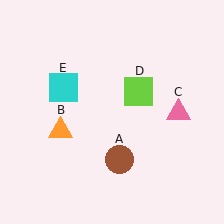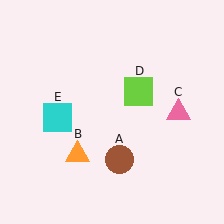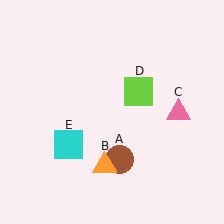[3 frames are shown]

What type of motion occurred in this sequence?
The orange triangle (object B), cyan square (object E) rotated counterclockwise around the center of the scene.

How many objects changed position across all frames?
2 objects changed position: orange triangle (object B), cyan square (object E).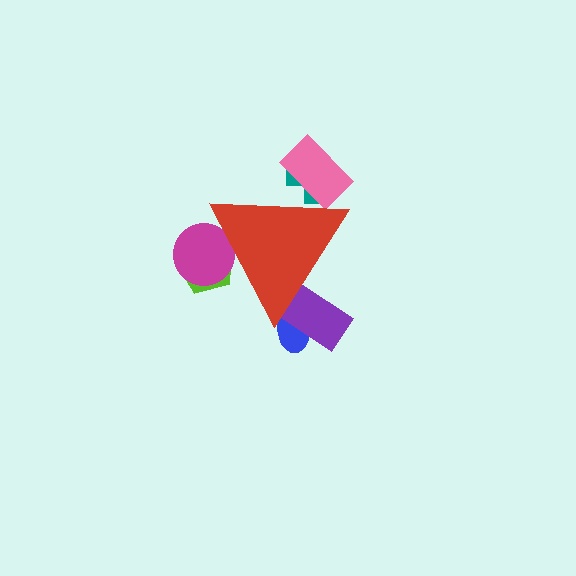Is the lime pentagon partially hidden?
Yes, the lime pentagon is partially hidden behind the red triangle.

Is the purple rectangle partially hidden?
Yes, the purple rectangle is partially hidden behind the red triangle.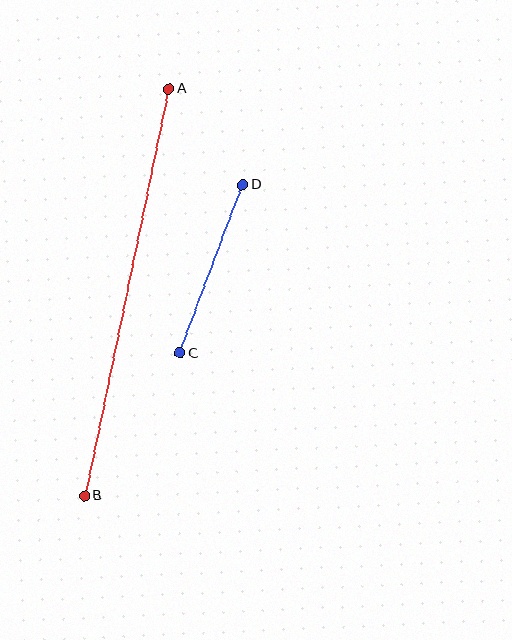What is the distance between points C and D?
The distance is approximately 180 pixels.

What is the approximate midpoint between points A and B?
The midpoint is at approximately (127, 292) pixels.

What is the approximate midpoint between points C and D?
The midpoint is at approximately (212, 269) pixels.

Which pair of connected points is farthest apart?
Points A and B are farthest apart.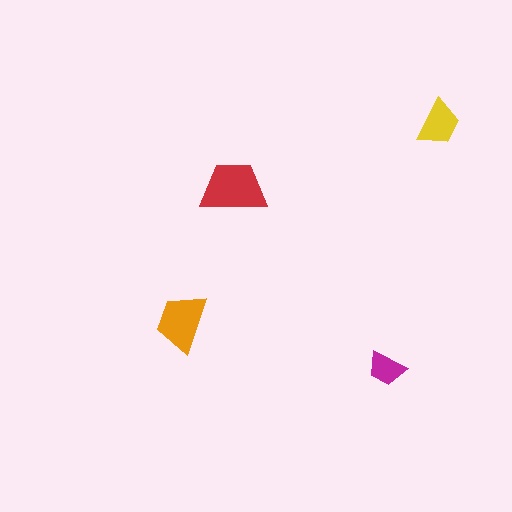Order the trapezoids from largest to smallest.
the red one, the orange one, the yellow one, the magenta one.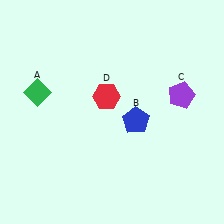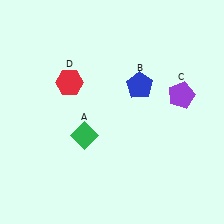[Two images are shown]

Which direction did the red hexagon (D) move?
The red hexagon (D) moved left.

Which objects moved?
The objects that moved are: the green diamond (A), the blue pentagon (B), the red hexagon (D).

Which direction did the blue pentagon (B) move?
The blue pentagon (B) moved up.